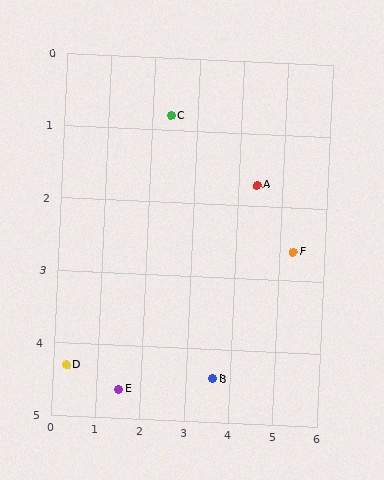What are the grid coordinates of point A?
Point A is at approximately (4.4, 1.7).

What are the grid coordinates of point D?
Point D is at approximately (0.3, 4.3).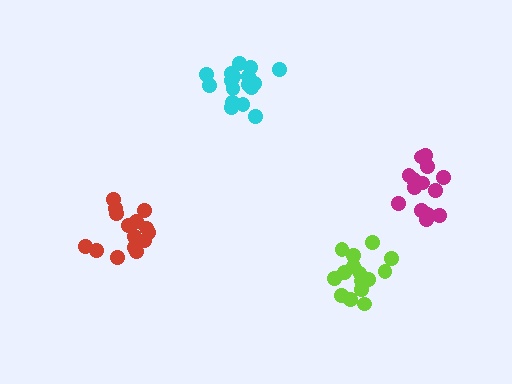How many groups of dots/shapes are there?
There are 4 groups.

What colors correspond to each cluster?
The clusters are colored: red, lime, magenta, cyan.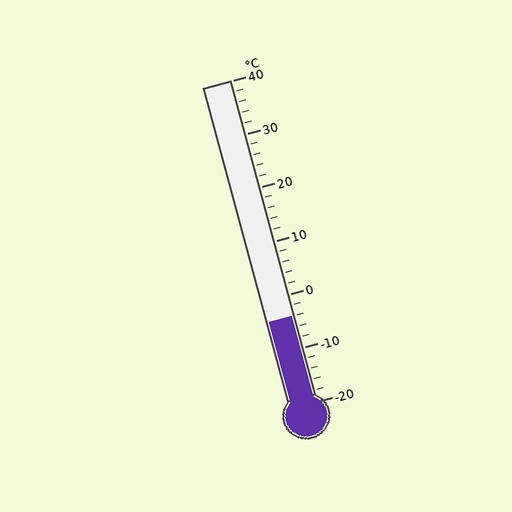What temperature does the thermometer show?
The thermometer shows approximately -4°C.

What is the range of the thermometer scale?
The thermometer scale ranges from -20°C to 40°C.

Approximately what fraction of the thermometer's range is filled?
The thermometer is filled to approximately 25% of its range.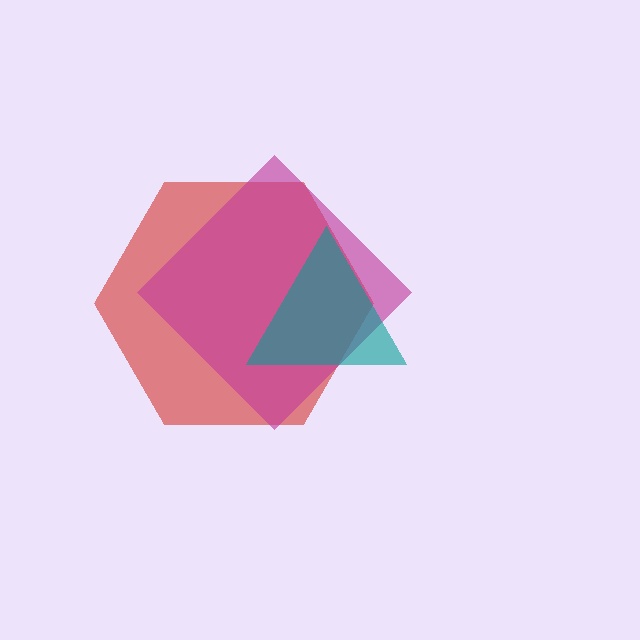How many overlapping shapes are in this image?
There are 3 overlapping shapes in the image.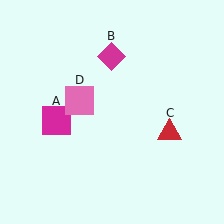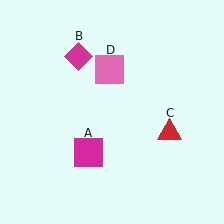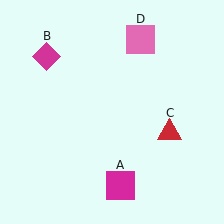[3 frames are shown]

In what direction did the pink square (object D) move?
The pink square (object D) moved up and to the right.